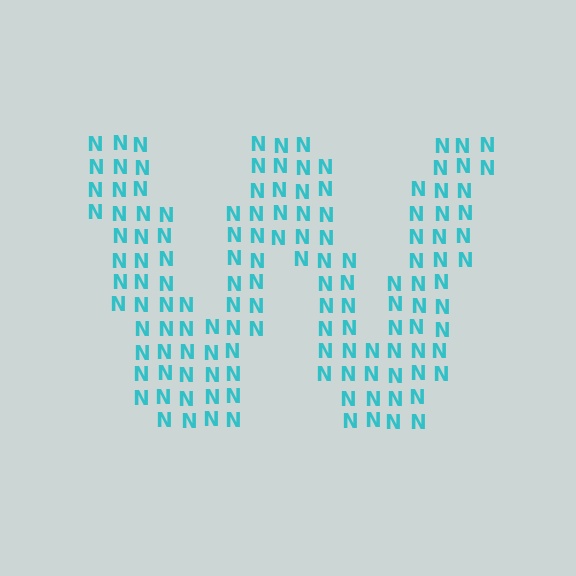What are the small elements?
The small elements are letter N's.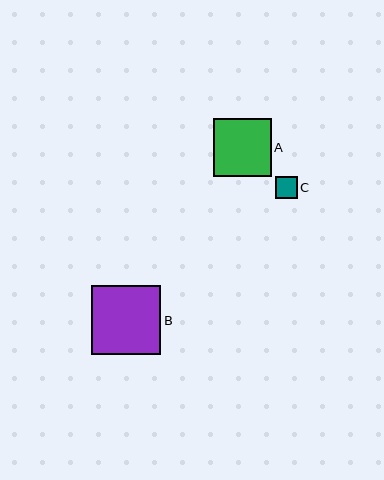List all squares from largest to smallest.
From largest to smallest: B, A, C.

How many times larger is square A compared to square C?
Square A is approximately 2.6 times the size of square C.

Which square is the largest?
Square B is the largest with a size of approximately 69 pixels.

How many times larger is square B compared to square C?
Square B is approximately 3.1 times the size of square C.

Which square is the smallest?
Square C is the smallest with a size of approximately 22 pixels.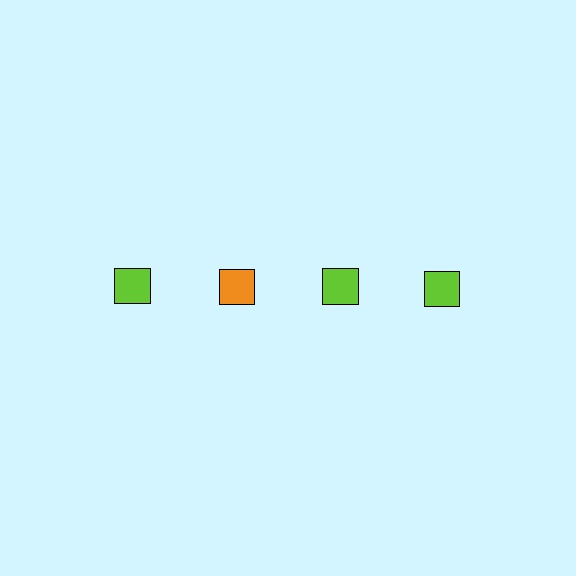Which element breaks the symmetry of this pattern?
The orange square in the top row, second from left column breaks the symmetry. All other shapes are lime squares.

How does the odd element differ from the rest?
It has a different color: orange instead of lime.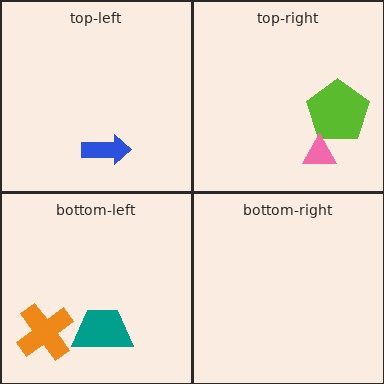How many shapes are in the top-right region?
2.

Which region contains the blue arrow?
The top-left region.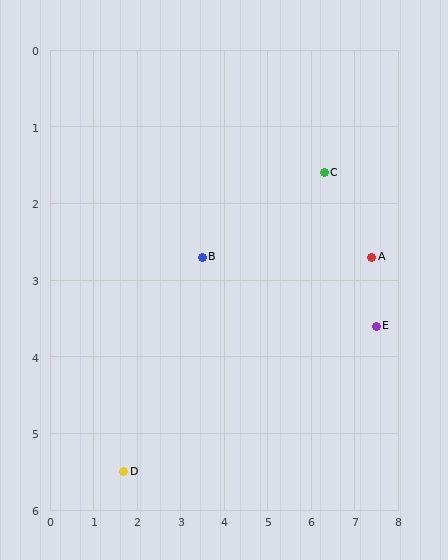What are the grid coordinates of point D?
Point D is at approximately (1.7, 5.5).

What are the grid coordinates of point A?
Point A is at approximately (7.4, 2.7).